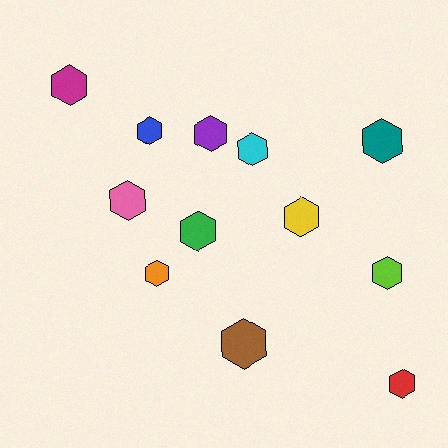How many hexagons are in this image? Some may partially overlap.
There are 12 hexagons.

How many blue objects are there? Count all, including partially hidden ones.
There is 1 blue object.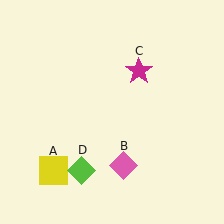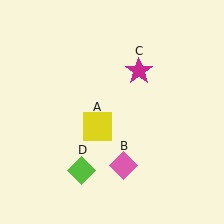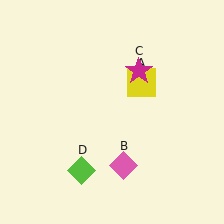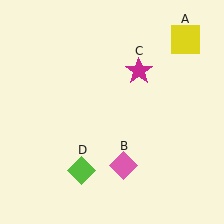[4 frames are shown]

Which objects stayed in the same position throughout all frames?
Pink diamond (object B) and magenta star (object C) and lime diamond (object D) remained stationary.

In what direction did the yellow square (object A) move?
The yellow square (object A) moved up and to the right.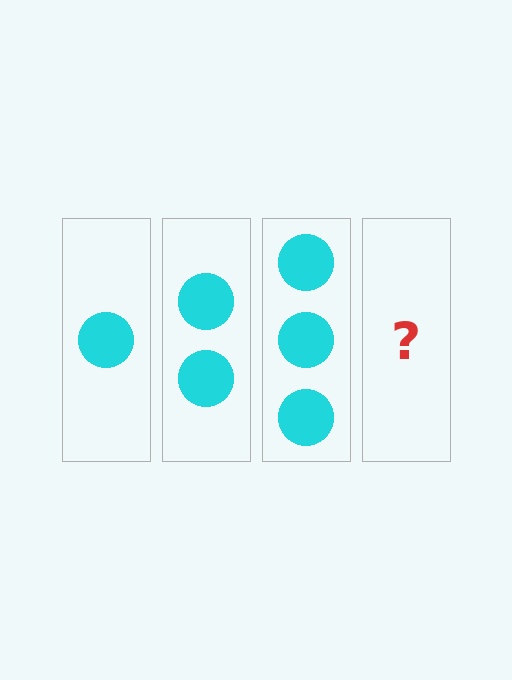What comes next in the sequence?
The next element should be 4 circles.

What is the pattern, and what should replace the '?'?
The pattern is that each step adds one more circle. The '?' should be 4 circles.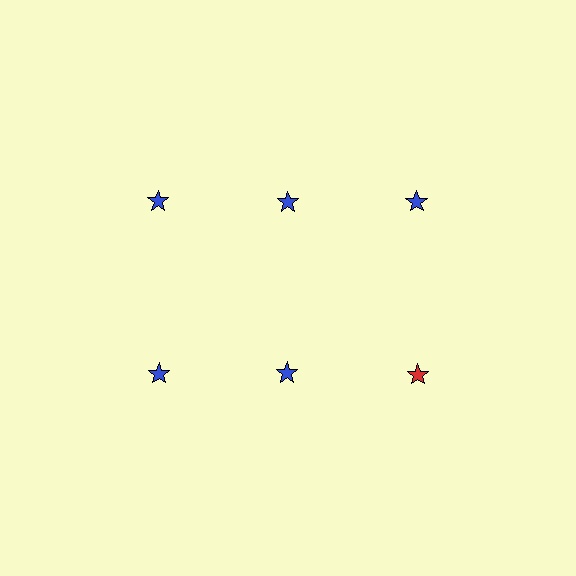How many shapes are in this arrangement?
There are 6 shapes arranged in a grid pattern.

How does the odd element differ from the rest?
It has a different color: red instead of blue.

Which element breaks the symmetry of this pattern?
The red star in the second row, center column breaks the symmetry. All other shapes are blue stars.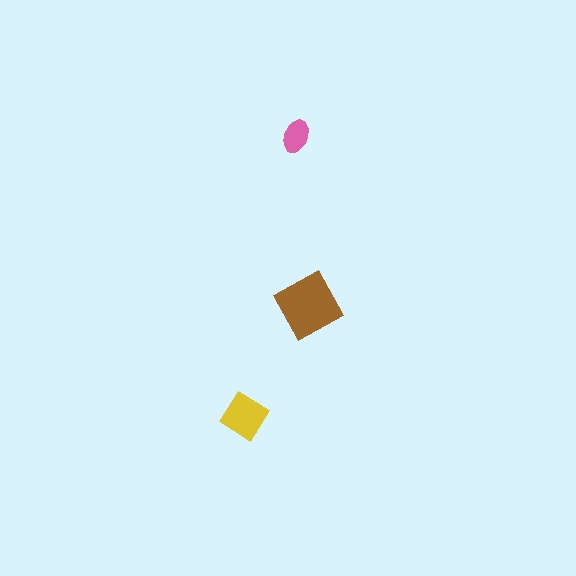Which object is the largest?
The brown square.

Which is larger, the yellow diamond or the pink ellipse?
The yellow diamond.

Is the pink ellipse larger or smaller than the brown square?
Smaller.